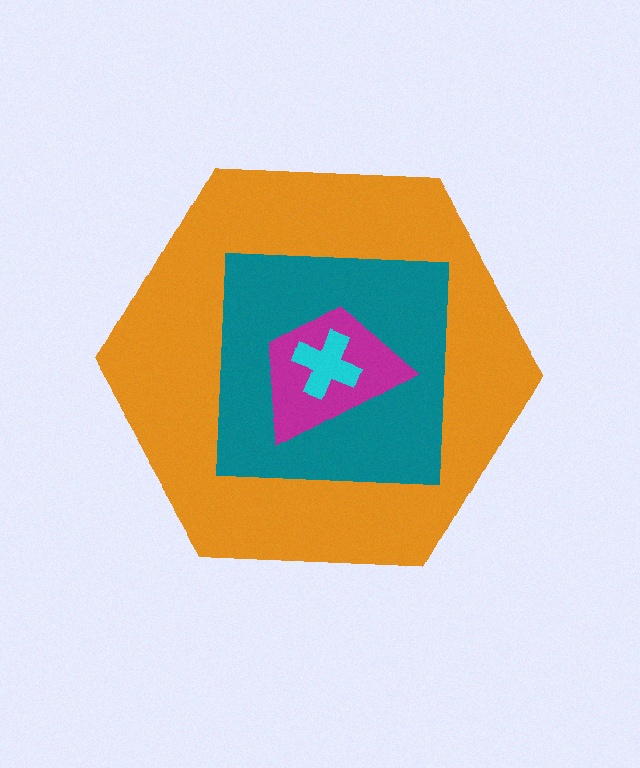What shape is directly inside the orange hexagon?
The teal square.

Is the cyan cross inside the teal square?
Yes.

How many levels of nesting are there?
4.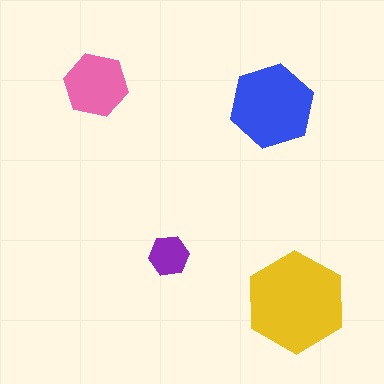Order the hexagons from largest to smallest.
the yellow one, the blue one, the pink one, the purple one.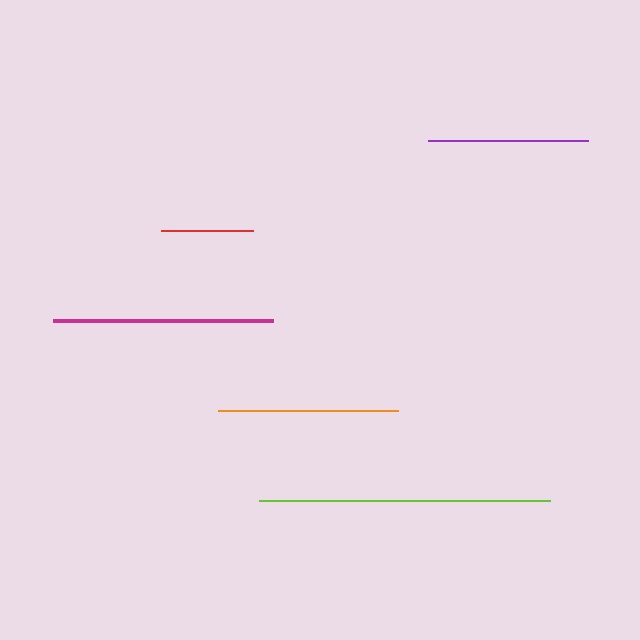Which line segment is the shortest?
The red line is the shortest at approximately 92 pixels.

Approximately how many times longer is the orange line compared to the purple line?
The orange line is approximately 1.1 times the length of the purple line.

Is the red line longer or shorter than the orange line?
The orange line is longer than the red line.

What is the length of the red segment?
The red segment is approximately 92 pixels long.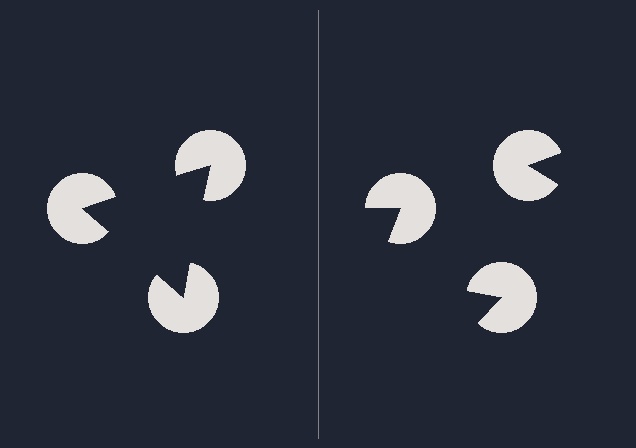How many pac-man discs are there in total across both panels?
6 — 3 on each side.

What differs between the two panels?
The pac-man discs are positioned identically on both sides; only the wedge orientations differ. On the left they align to a triangle; on the right they are misaligned.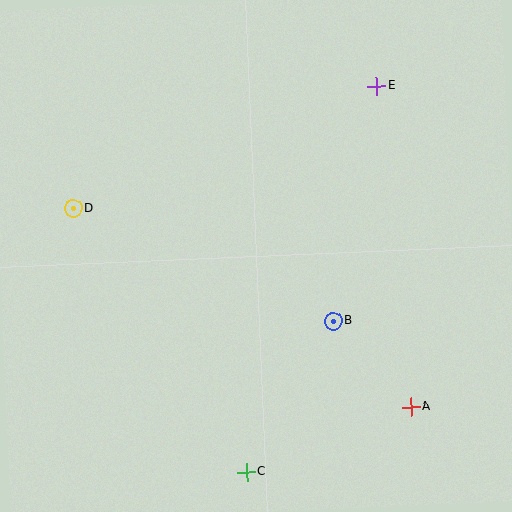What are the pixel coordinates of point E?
Point E is at (376, 86).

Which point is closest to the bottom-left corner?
Point C is closest to the bottom-left corner.